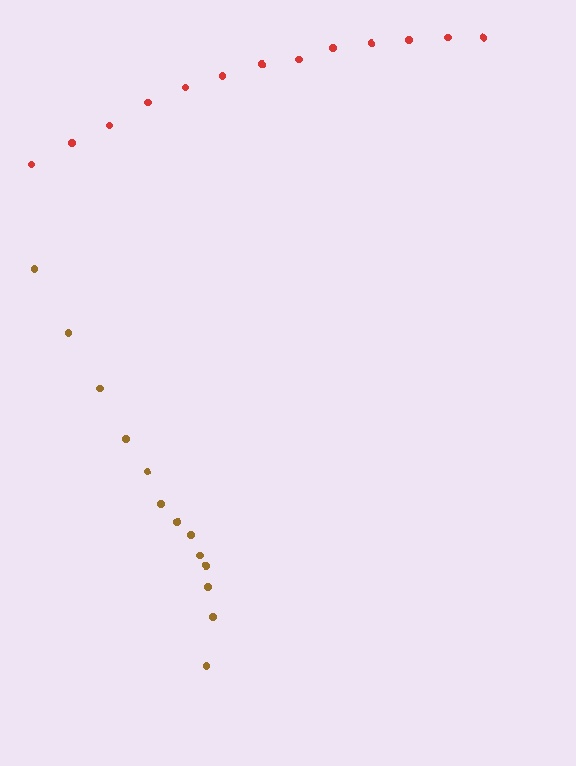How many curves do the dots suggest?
There are 2 distinct paths.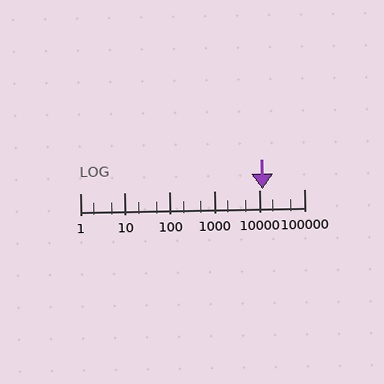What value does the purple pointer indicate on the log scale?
The pointer indicates approximately 12000.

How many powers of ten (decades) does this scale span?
The scale spans 5 decades, from 1 to 100000.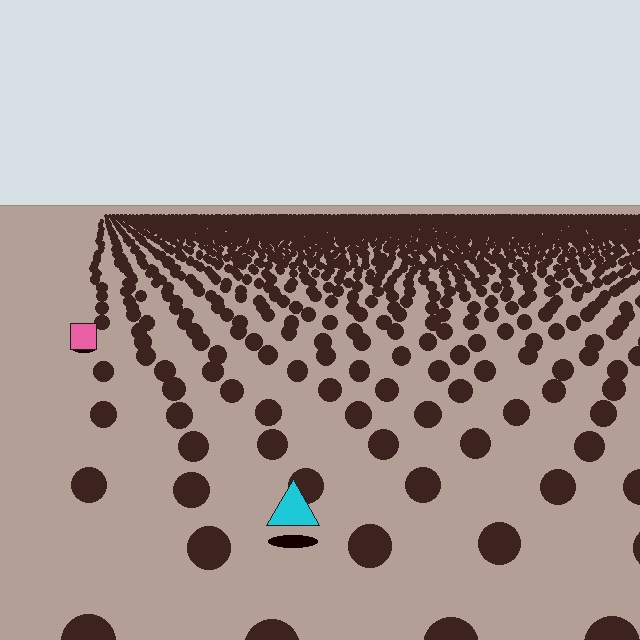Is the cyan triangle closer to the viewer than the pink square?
Yes. The cyan triangle is closer — you can tell from the texture gradient: the ground texture is coarser near it.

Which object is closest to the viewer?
The cyan triangle is closest. The texture marks near it are larger and more spread out.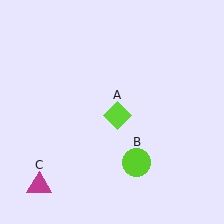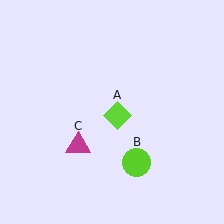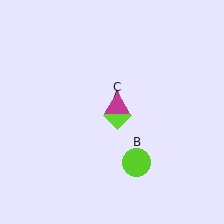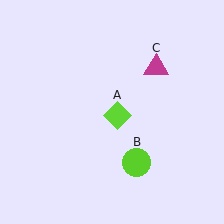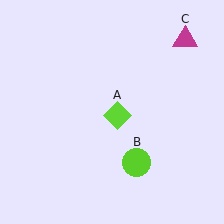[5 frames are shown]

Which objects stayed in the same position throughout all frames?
Lime diamond (object A) and lime circle (object B) remained stationary.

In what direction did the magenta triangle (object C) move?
The magenta triangle (object C) moved up and to the right.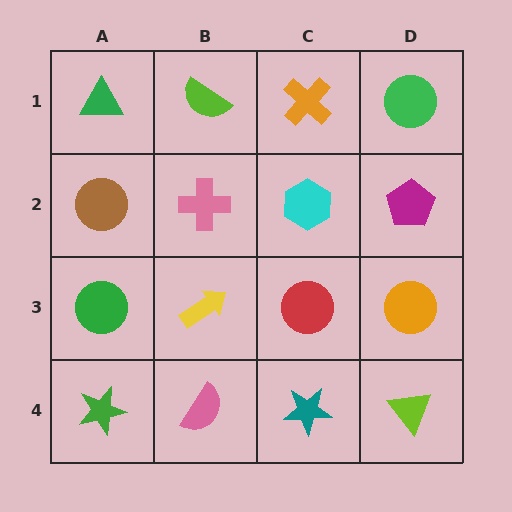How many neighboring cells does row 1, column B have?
3.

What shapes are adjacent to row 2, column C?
An orange cross (row 1, column C), a red circle (row 3, column C), a pink cross (row 2, column B), a magenta pentagon (row 2, column D).